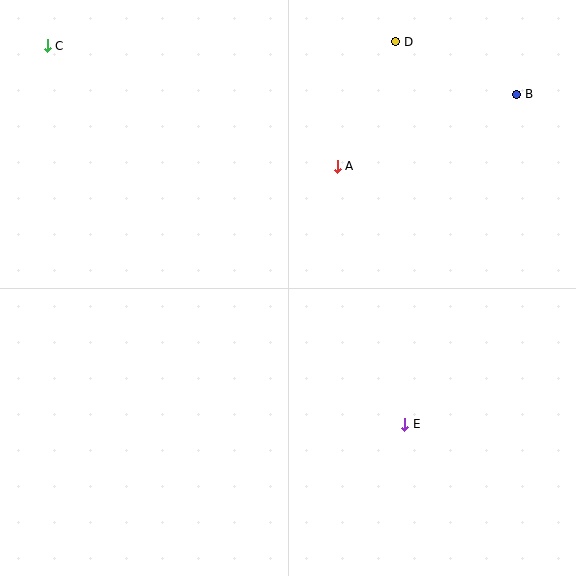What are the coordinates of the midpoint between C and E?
The midpoint between C and E is at (226, 235).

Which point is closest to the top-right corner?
Point B is closest to the top-right corner.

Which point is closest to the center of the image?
Point A at (337, 166) is closest to the center.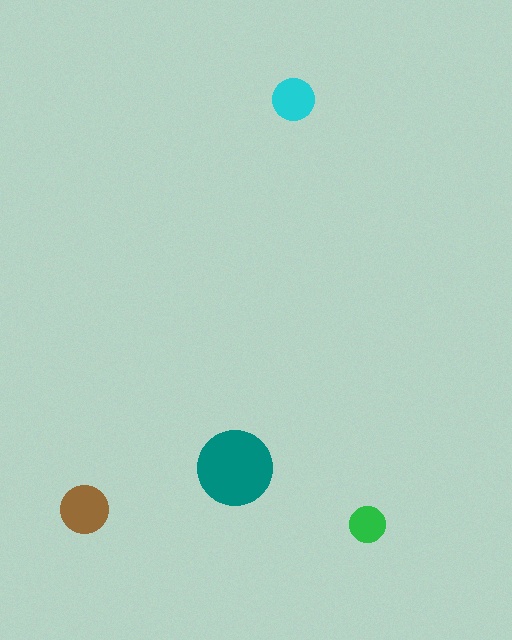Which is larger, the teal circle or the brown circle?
The teal one.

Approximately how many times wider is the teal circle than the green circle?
About 2 times wider.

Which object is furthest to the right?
The green circle is rightmost.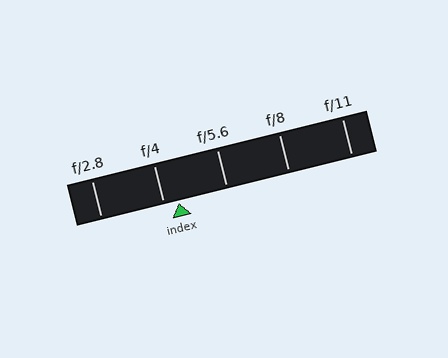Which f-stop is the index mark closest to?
The index mark is closest to f/4.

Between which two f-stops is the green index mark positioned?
The index mark is between f/4 and f/5.6.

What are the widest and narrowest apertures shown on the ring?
The widest aperture shown is f/2.8 and the narrowest is f/11.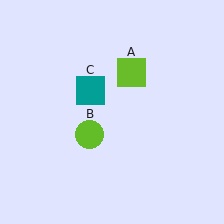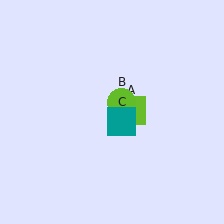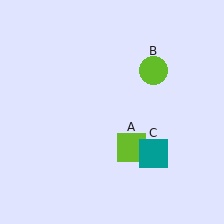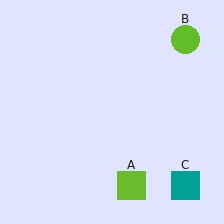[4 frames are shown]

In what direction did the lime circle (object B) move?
The lime circle (object B) moved up and to the right.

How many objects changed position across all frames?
3 objects changed position: lime square (object A), lime circle (object B), teal square (object C).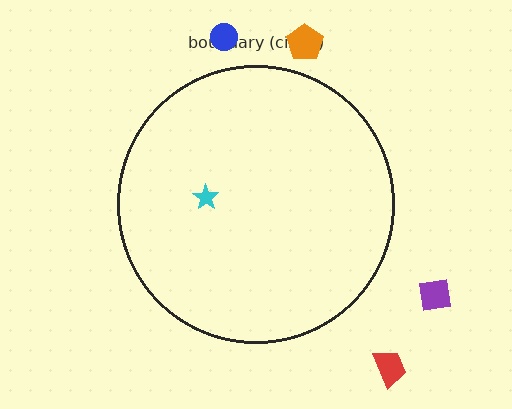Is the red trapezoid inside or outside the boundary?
Outside.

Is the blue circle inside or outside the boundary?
Outside.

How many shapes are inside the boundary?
1 inside, 4 outside.